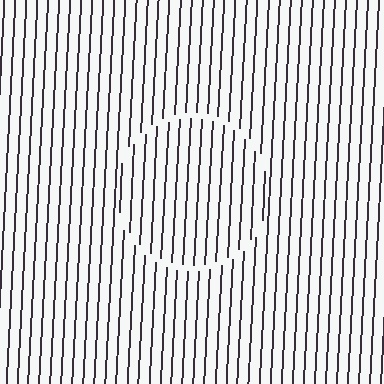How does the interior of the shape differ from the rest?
The interior of the shape contains the same grating, shifted by half a period — the contour is defined by the phase discontinuity where line-ends from the inner and outer gratings abut.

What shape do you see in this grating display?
An illusory circle. The interior of the shape contains the same grating, shifted by half a period — the contour is defined by the phase discontinuity where line-ends from the inner and outer gratings abut.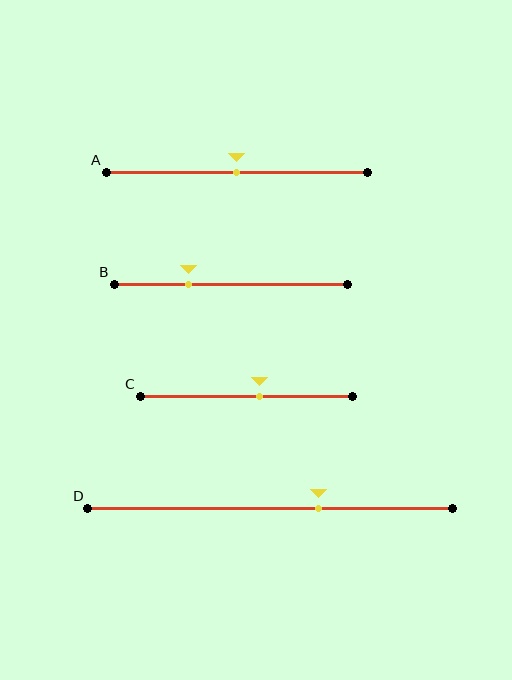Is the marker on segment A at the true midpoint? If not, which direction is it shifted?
Yes, the marker on segment A is at the true midpoint.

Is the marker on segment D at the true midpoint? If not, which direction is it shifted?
No, the marker on segment D is shifted to the right by about 13% of the segment length.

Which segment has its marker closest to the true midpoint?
Segment A has its marker closest to the true midpoint.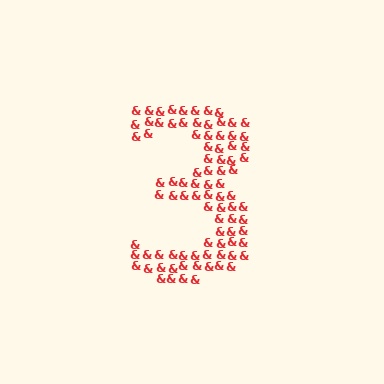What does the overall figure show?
The overall figure shows the digit 3.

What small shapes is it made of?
It is made of small ampersands.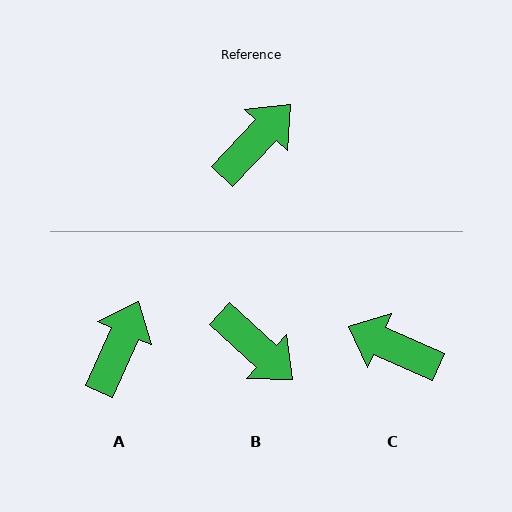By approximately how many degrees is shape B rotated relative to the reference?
Approximately 89 degrees clockwise.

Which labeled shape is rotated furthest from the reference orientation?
C, about 110 degrees away.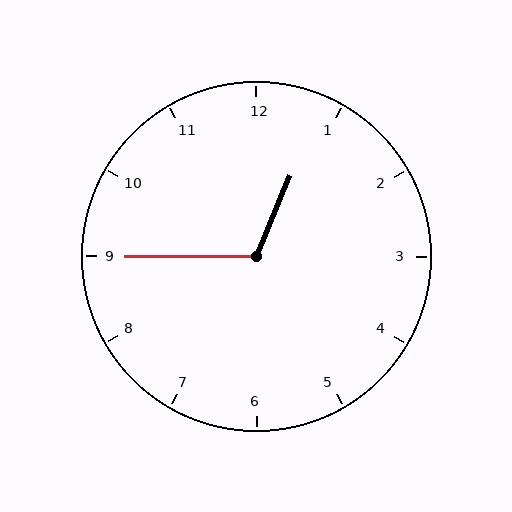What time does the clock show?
12:45.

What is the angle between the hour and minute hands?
Approximately 112 degrees.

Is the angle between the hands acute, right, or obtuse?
It is obtuse.